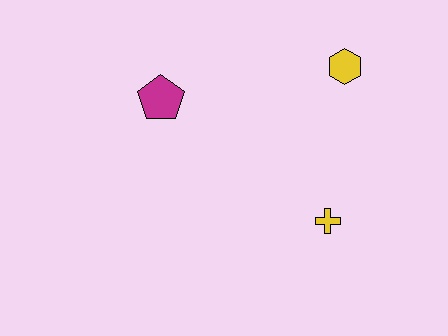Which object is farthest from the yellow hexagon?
The magenta pentagon is farthest from the yellow hexagon.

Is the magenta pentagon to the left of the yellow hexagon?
Yes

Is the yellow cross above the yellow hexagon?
No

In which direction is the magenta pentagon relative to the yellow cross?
The magenta pentagon is to the left of the yellow cross.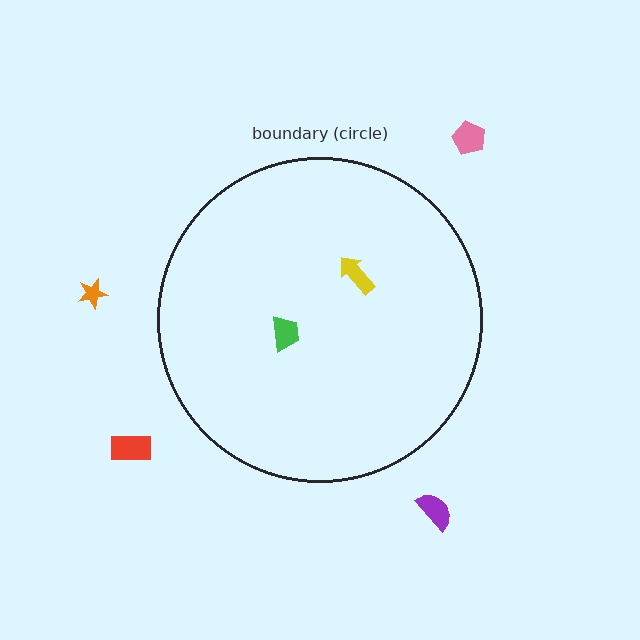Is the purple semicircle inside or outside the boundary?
Outside.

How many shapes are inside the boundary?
2 inside, 4 outside.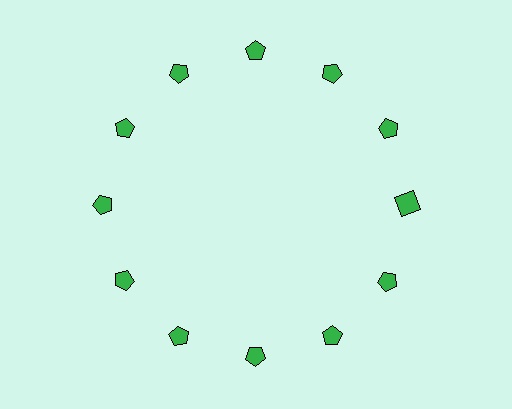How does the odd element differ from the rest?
It has a different shape: square instead of pentagon.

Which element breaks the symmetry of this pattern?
The green square at roughly the 3 o'clock position breaks the symmetry. All other shapes are green pentagons.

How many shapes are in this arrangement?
There are 12 shapes arranged in a ring pattern.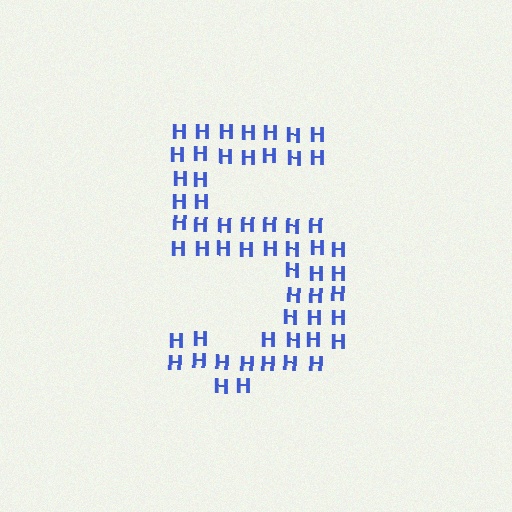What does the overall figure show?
The overall figure shows the digit 5.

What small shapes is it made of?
It is made of small letter H's.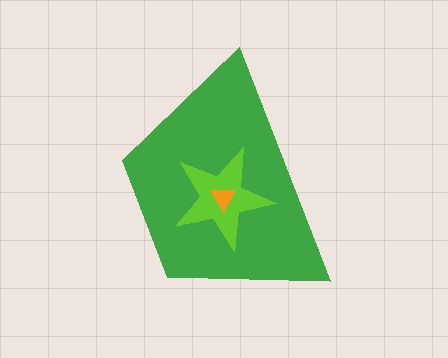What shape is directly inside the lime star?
The orange triangle.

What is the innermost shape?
The orange triangle.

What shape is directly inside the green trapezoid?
The lime star.